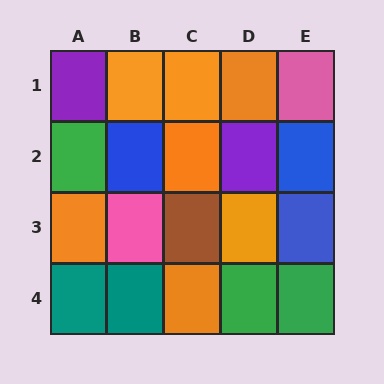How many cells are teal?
2 cells are teal.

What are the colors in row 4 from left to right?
Teal, teal, orange, green, green.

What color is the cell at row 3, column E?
Blue.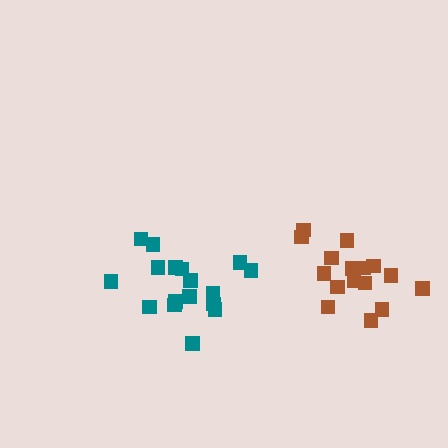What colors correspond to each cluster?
The clusters are colored: teal, brown.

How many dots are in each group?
Group 1: 17 dots, Group 2: 16 dots (33 total).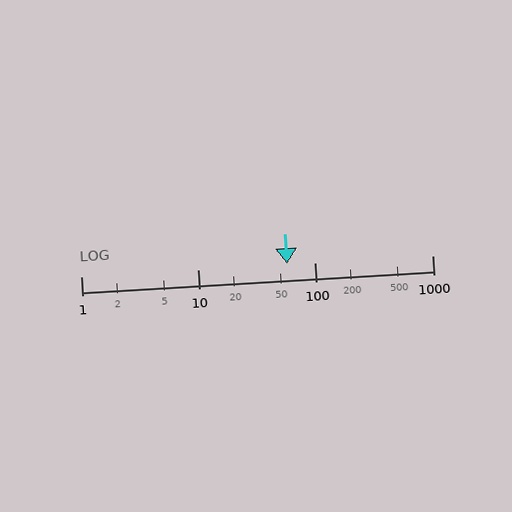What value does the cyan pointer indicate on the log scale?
The pointer indicates approximately 58.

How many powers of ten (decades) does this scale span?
The scale spans 3 decades, from 1 to 1000.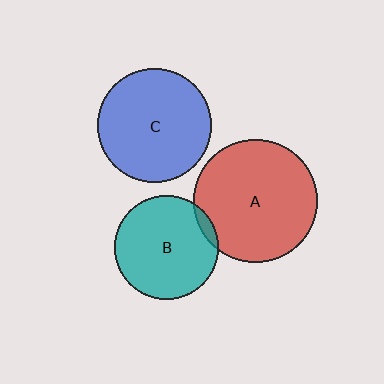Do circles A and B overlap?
Yes.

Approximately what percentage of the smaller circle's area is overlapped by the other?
Approximately 5%.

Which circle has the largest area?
Circle A (red).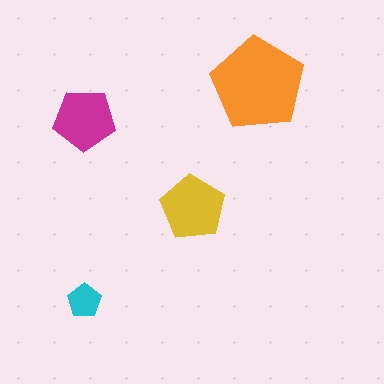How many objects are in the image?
There are 4 objects in the image.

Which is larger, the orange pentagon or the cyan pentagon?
The orange one.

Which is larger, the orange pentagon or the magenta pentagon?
The orange one.